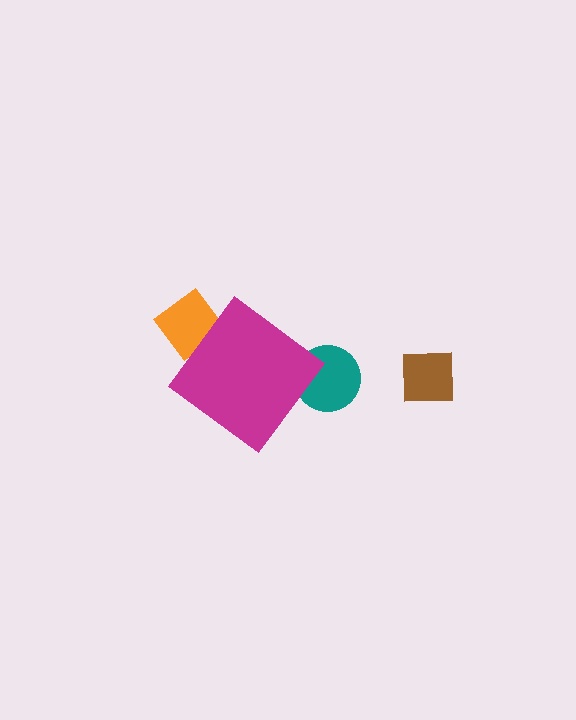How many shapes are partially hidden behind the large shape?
2 shapes are partially hidden.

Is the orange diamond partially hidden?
Yes, the orange diamond is partially hidden behind the magenta diamond.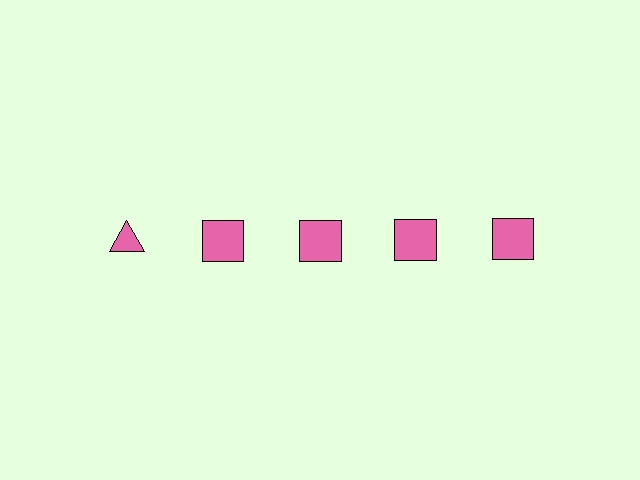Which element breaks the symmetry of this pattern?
The pink triangle in the top row, leftmost column breaks the symmetry. All other shapes are pink squares.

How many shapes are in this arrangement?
There are 5 shapes arranged in a grid pattern.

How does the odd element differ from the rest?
It has a different shape: triangle instead of square.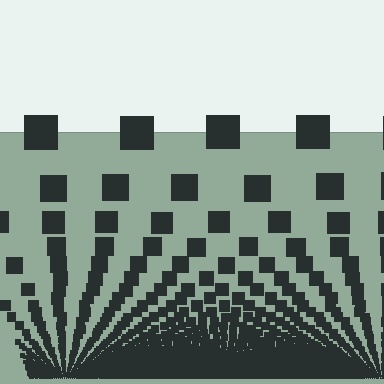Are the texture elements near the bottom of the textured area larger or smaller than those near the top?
Smaller. The gradient is inverted — elements near the bottom are smaller and denser.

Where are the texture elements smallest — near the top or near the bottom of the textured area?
Near the bottom.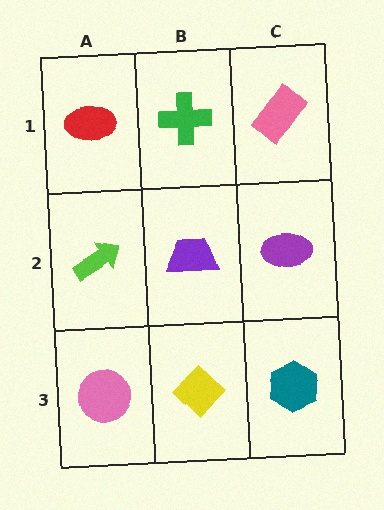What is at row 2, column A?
A lime arrow.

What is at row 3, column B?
A yellow diamond.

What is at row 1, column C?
A pink rectangle.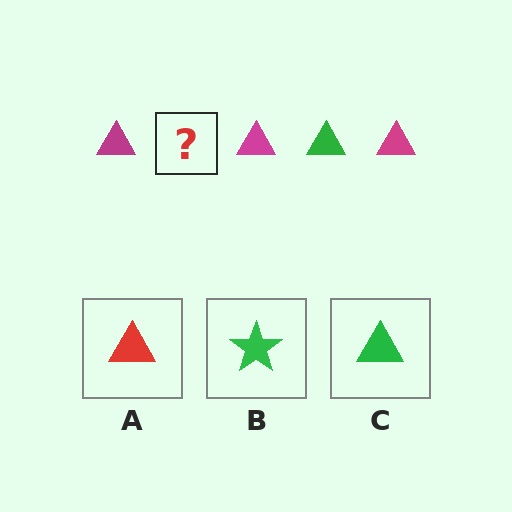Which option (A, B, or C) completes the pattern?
C.